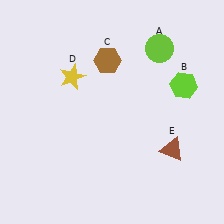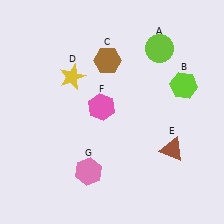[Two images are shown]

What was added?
A pink hexagon (F), a pink hexagon (G) were added in Image 2.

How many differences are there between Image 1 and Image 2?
There are 2 differences between the two images.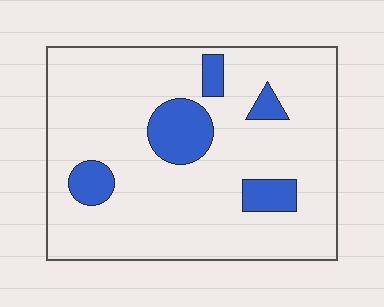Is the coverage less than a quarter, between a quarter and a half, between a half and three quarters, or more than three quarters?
Less than a quarter.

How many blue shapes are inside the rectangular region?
5.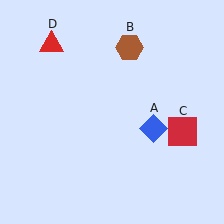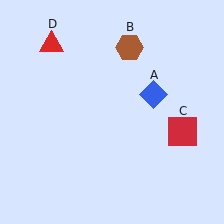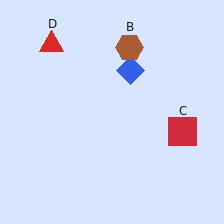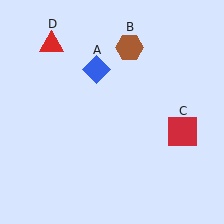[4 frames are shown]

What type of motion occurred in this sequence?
The blue diamond (object A) rotated counterclockwise around the center of the scene.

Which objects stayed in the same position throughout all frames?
Brown hexagon (object B) and red square (object C) and red triangle (object D) remained stationary.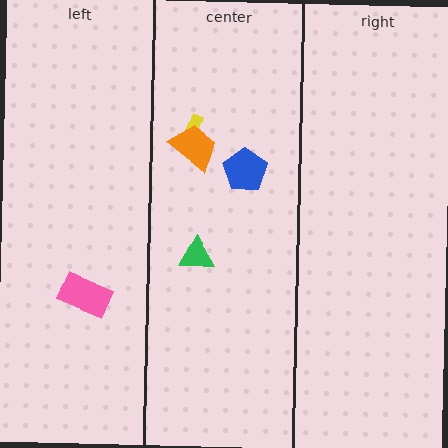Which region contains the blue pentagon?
The center region.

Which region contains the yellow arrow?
The center region.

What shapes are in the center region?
The yellow arrow, the green triangle, the blue pentagon, the orange trapezoid.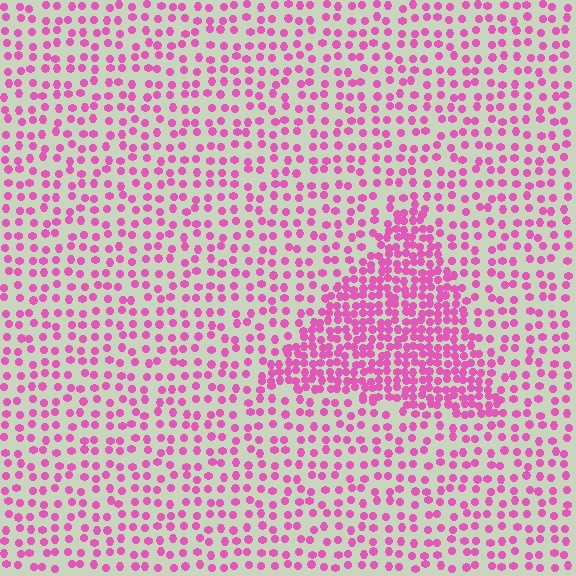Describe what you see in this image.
The image contains small pink elements arranged at two different densities. A triangle-shaped region is visible where the elements are more densely packed than the surrounding area.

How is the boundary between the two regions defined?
The boundary is defined by a change in element density (approximately 2.3x ratio). All elements are the same color, size, and shape.